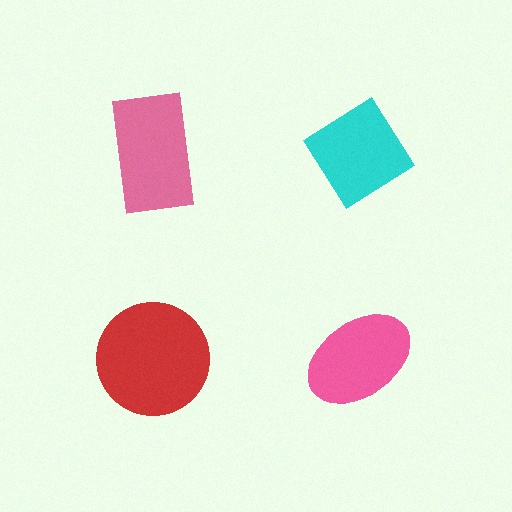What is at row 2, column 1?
A red circle.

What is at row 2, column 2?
A pink ellipse.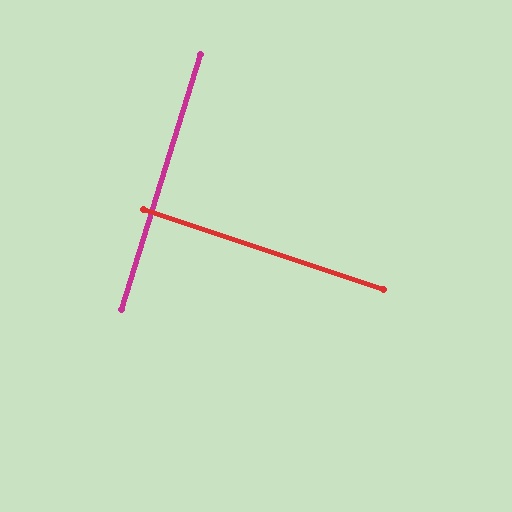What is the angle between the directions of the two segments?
Approximately 89 degrees.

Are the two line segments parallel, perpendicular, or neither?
Perpendicular — they meet at approximately 89°.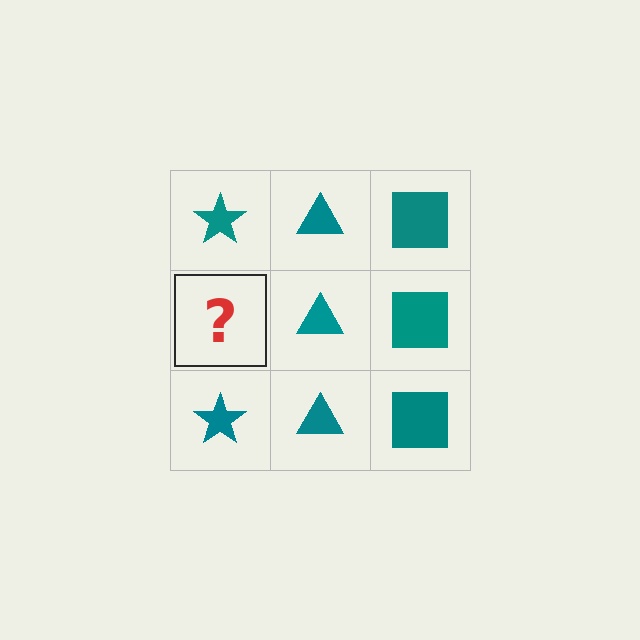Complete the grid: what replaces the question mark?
The question mark should be replaced with a teal star.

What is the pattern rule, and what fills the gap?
The rule is that each column has a consistent shape. The gap should be filled with a teal star.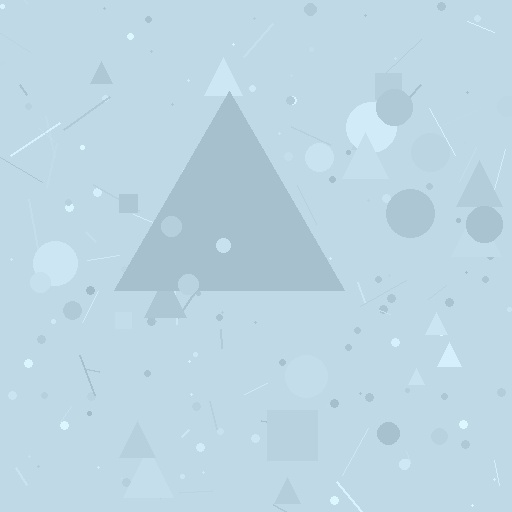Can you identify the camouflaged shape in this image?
The camouflaged shape is a triangle.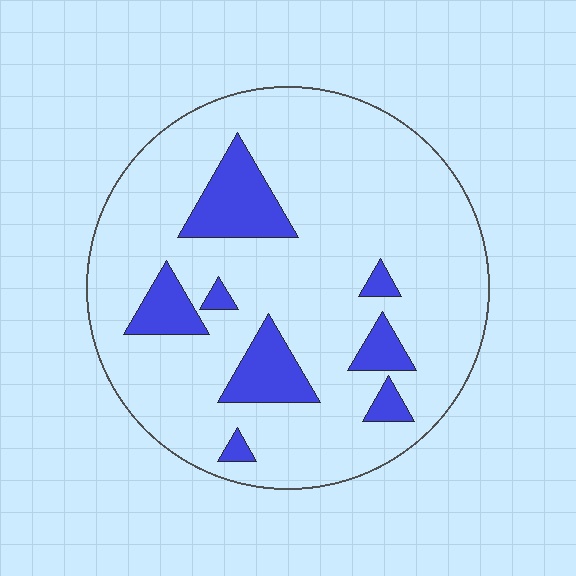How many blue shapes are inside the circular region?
8.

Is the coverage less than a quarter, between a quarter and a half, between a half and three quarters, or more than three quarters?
Less than a quarter.